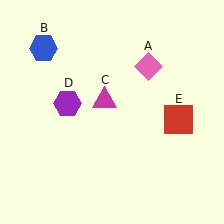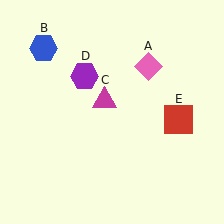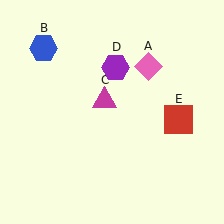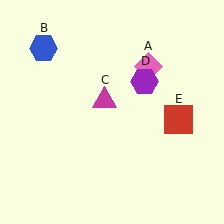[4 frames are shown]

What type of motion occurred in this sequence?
The purple hexagon (object D) rotated clockwise around the center of the scene.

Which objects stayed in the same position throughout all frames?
Pink diamond (object A) and blue hexagon (object B) and magenta triangle (object C) and red square (object E) remained stationary.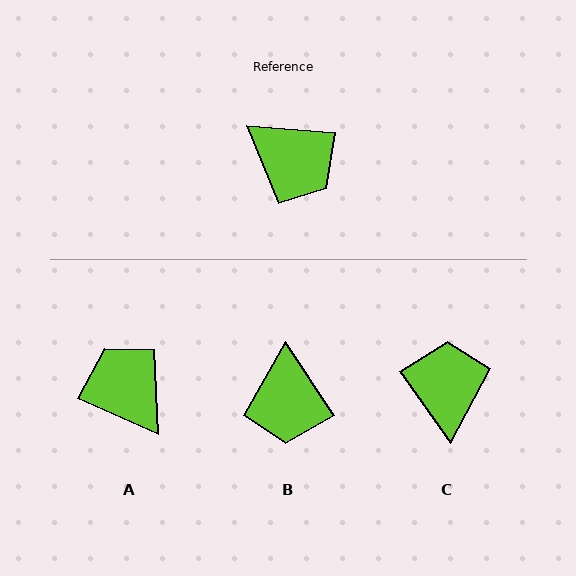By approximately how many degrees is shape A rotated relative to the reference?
Approximately 161 degrees counter-clockwise.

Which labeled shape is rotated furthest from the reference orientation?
A, about 161 degrees away.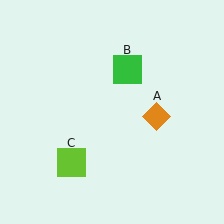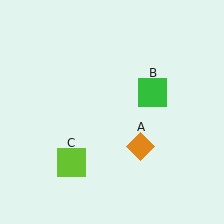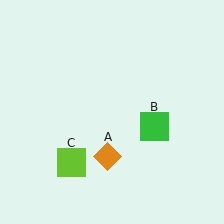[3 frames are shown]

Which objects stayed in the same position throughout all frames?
Lime square (object C) remained stationary.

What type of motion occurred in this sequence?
The orange diamond (object A), green square (object B) rotated clockwise around the center of the scene.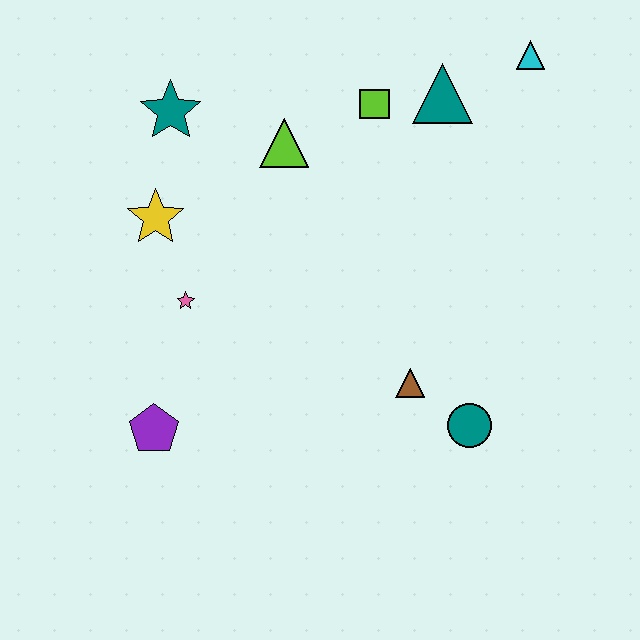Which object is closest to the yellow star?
The pink star is closest to the yellow star.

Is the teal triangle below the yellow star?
No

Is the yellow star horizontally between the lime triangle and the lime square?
No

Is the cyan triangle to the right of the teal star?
Yes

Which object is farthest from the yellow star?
The cyan triangle is farthest from the yellow star.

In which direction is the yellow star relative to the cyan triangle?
The yellow star is to the left of the cyan triangle.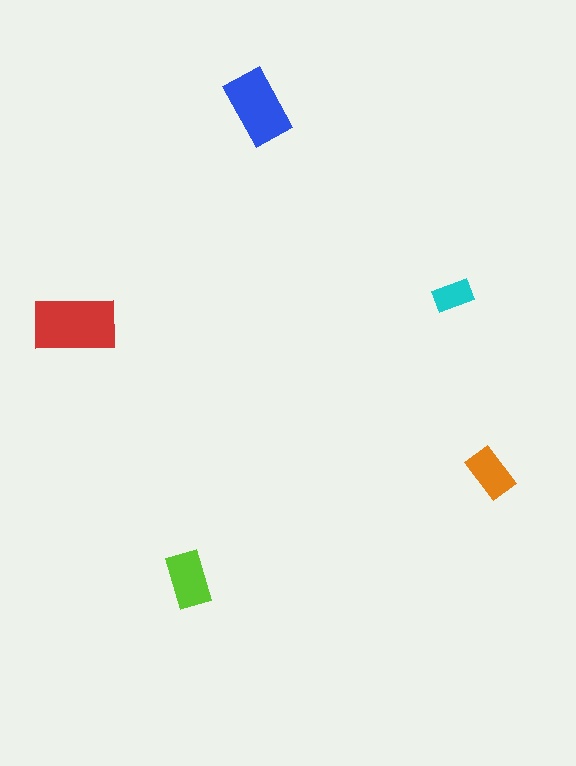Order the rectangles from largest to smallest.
the red one, the blue one, the lime one, the orange one, the cyan one.